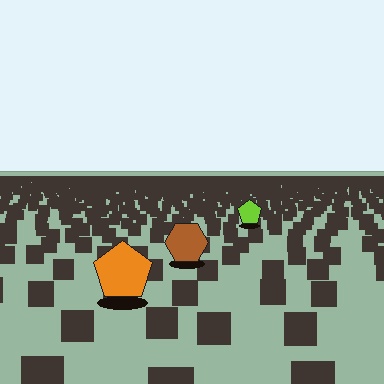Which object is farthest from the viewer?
The lime pentagon is farthest from the viewer. It appears smaller and the ground texture around it is denser.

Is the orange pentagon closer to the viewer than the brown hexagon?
Yes. The orange pentagon is closer — you can tell from the texture gradient: the ground texture is coarser near it.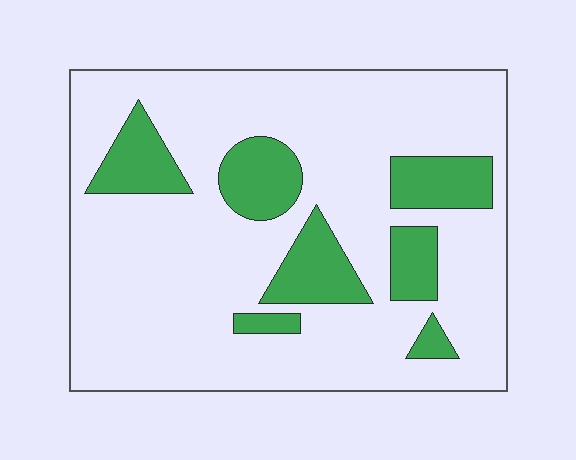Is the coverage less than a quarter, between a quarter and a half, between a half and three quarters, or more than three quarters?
Less than a quarter.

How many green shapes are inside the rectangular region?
7.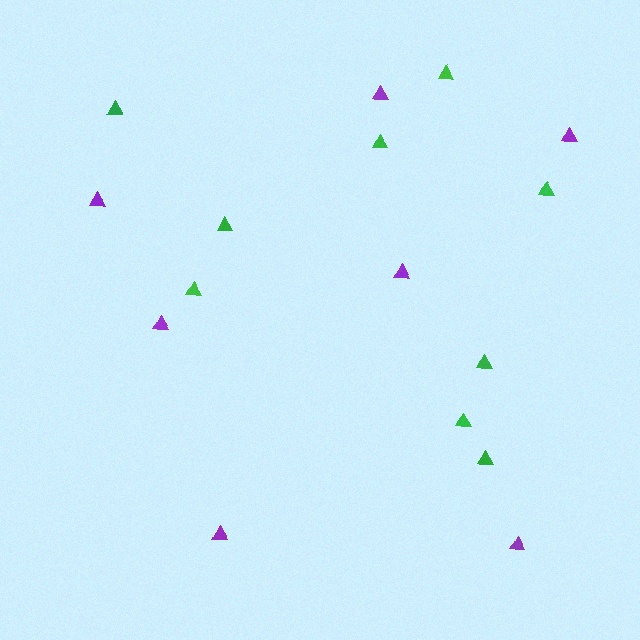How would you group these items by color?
There are 2 groups: one group of purple triangles (7) and one group of green triangles (9).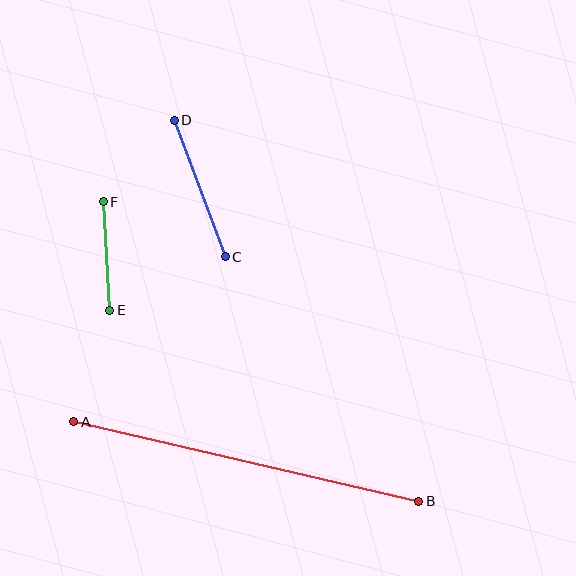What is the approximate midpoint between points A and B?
The midpoint is at approximately (246, 462) pixels.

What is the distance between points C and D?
The distance is approximately 146 pixels.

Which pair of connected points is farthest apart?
Points A and B are farthest apart.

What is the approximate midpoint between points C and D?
The midpoint is at approximately (200, 189) pixels.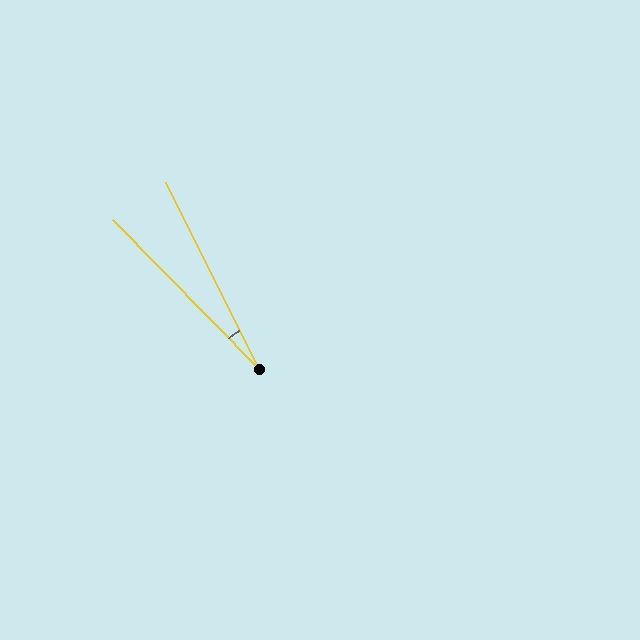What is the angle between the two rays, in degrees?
Approximately 18 degrees.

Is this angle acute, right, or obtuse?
It is acute.